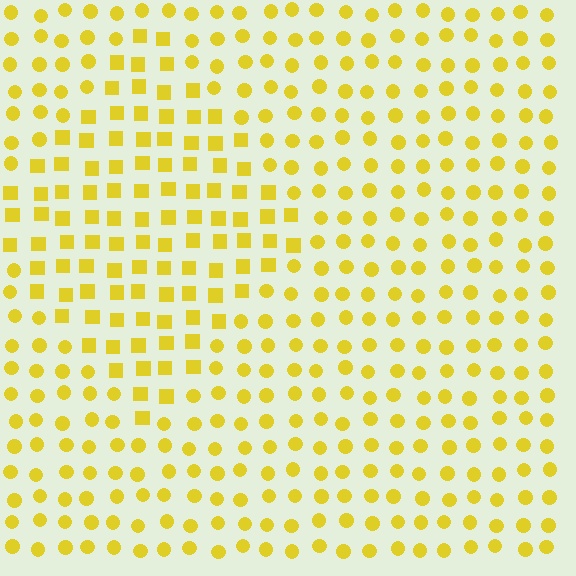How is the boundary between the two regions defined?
The boundary is defined by a change in element shape: squares inside vs. circles outside. All elements share the same color and spacing.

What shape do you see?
I see a diamond.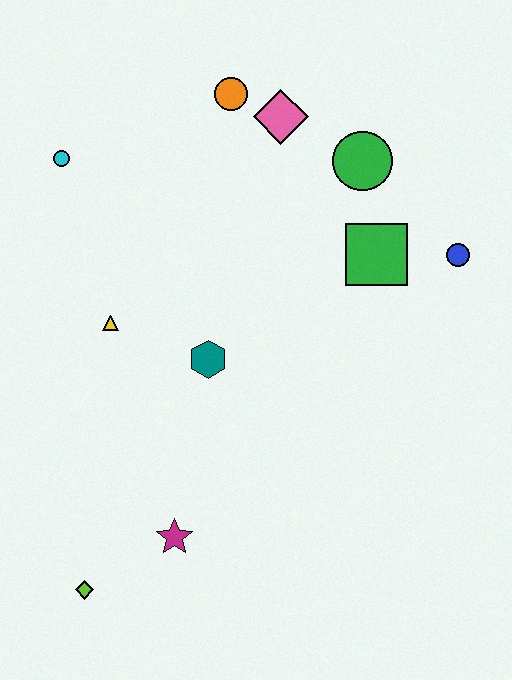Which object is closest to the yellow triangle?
The teal hexagon is closest to the yellow triangle.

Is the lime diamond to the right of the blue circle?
No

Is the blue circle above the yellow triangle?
Yes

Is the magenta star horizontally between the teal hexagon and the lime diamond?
Yes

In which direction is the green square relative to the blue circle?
The green square is to the left of the blue circle.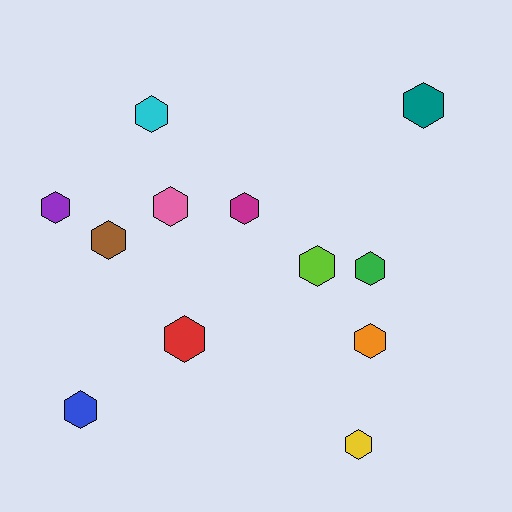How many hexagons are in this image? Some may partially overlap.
There are 12 hexagons.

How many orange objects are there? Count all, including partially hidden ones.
There is 1 orange object.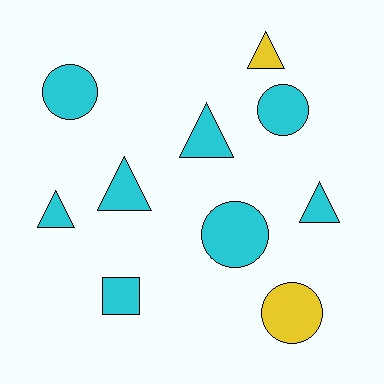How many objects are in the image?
There are 10 objects.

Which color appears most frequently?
Cyan, with 8 objects.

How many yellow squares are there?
There are no yellow squares.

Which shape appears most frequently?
Triangle, with 5 objects.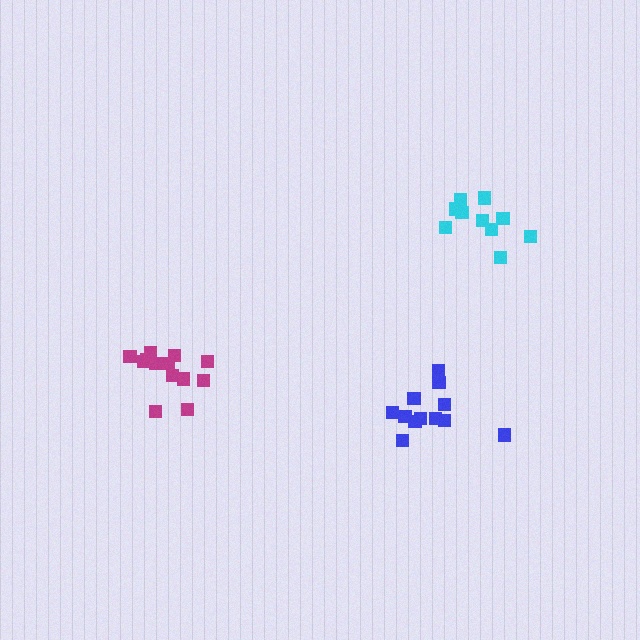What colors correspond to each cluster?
The clusters are colored: blue, cyan, magenta.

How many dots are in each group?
Group 1: 12 dots, Group 2: 10 dots, Group 3: 13 dots (35 total).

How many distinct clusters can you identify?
There are 3 distinct clusters.